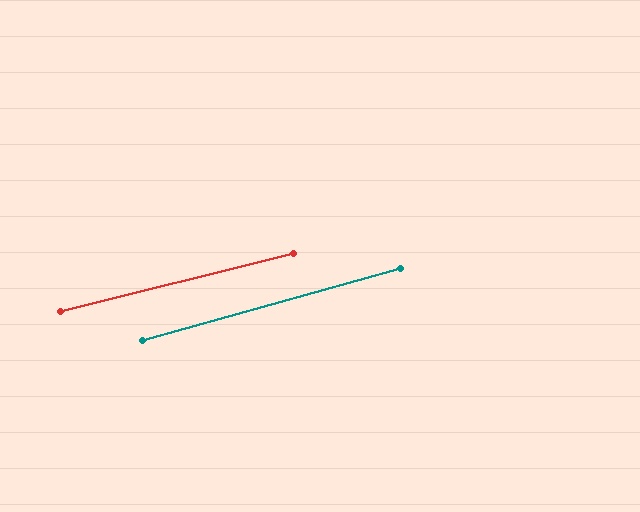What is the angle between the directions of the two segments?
Approximately 2 degrees.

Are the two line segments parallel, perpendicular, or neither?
Parallel — their directions differ by only 1.7°.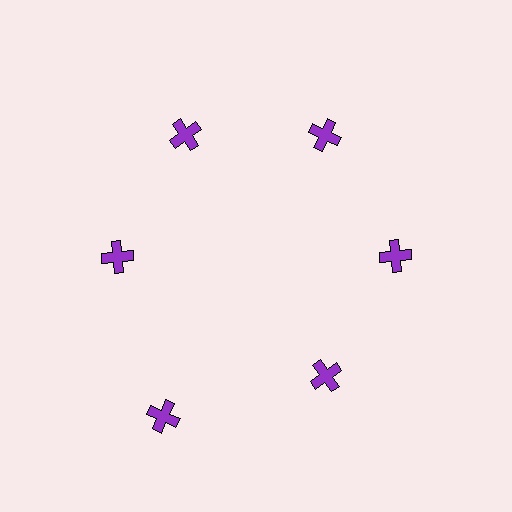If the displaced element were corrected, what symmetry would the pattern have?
It would have 6-fold rotational symmetry — the pattern would map onto itself every 60 degrees.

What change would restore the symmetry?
The symmetry would be restored by moving it inward, back onto the ring so that all 6 crosses sit at equal angles and equal distance from the center.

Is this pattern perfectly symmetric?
No. The 6 purple crosses are arranged in a ring, but one element near the 7 o'clock position is pushed outward from the center, breaking the 6-fold rotational symmetry.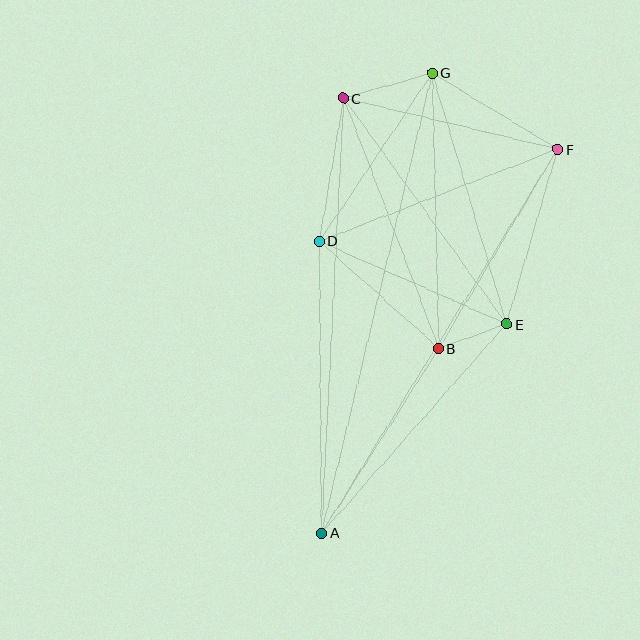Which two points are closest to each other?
Points B and E are closest to each other.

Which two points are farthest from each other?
Points A and G are farthest from each other.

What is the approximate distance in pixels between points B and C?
The distance between B and C is approximately 268 pixels.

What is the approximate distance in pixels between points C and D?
The distance between C and D is approximately 145 pixels.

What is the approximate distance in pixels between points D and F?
The distance between D and F is approximately 256 pixels.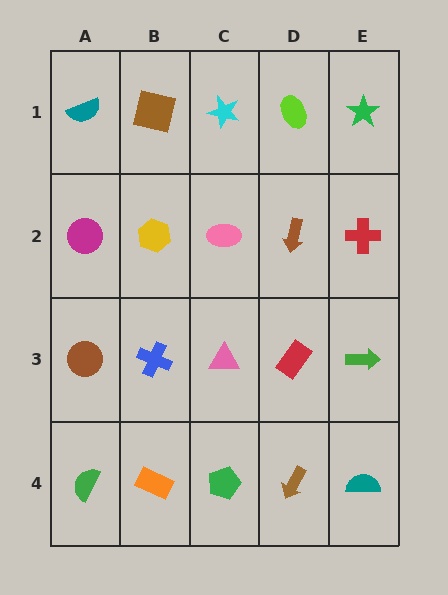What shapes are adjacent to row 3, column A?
A magenta circle (row 2, column A), a green semicircle (row 4, column A), a blue cross (row 3, column B).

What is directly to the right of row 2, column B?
A pink ellipse.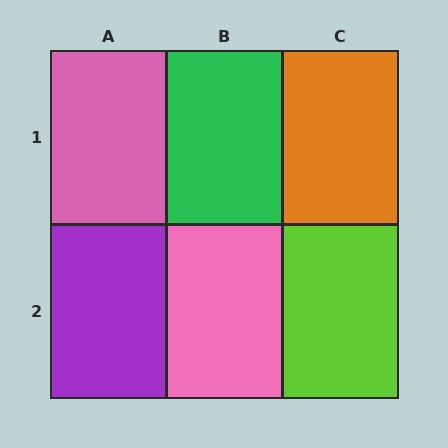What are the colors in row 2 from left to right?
Purple, pink, lime.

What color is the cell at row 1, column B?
Green.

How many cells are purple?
1 cell is purple.